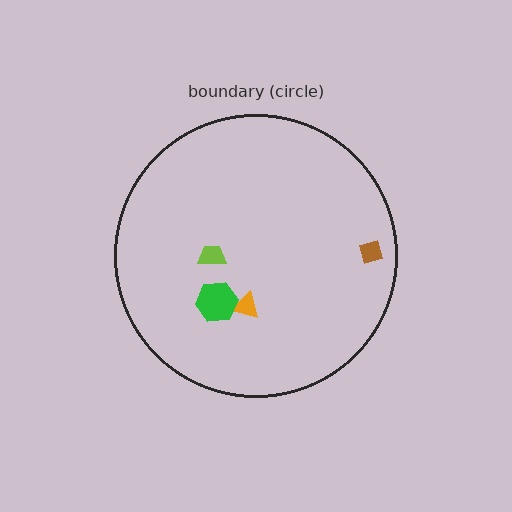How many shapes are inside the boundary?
4 inside, 0 outside.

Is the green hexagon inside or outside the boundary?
Inside.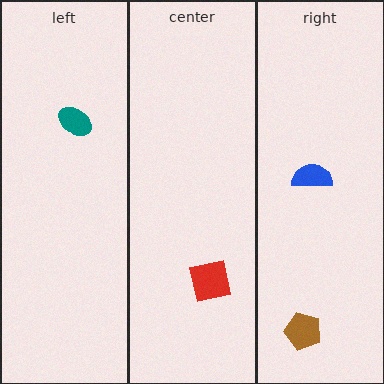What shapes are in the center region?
The red square.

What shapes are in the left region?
The teal ellipse.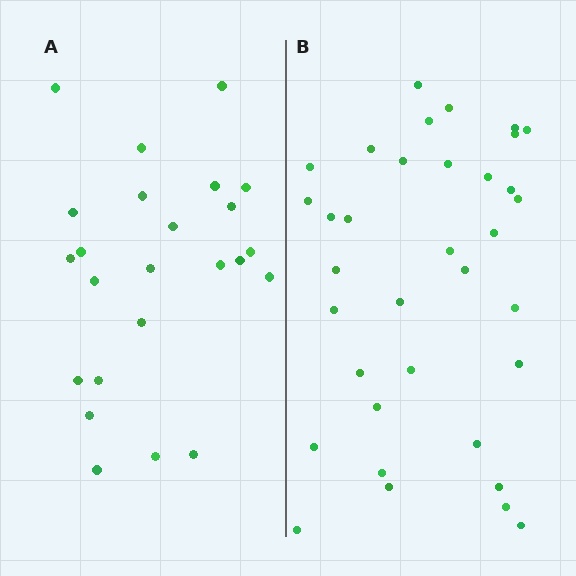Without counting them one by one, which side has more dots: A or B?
Region B (the right region) has more dots.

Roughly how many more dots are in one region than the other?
Region B has roughly 12 or so more dots than region A.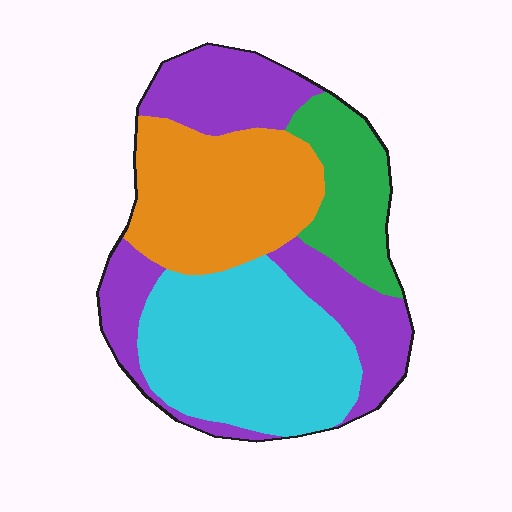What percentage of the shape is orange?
Orange covers around 25% of the shape.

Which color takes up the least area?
Green, at roughly 15%.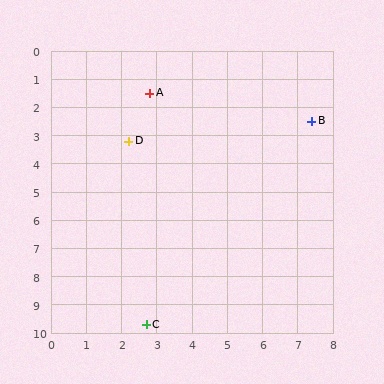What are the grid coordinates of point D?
Point D is at approximately (2.2, 3.2).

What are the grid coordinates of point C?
Point C is at approximately (2.7, 9.7).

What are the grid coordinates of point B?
Point B is at approximately (7.4, 2.5).